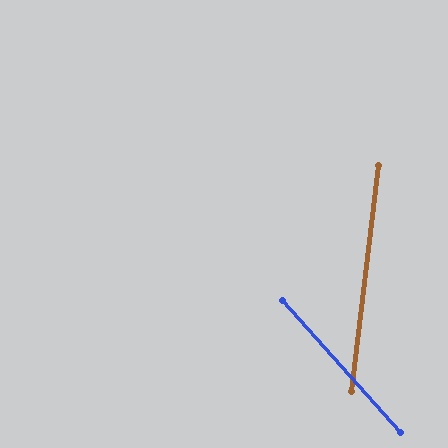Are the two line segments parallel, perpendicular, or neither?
Neither parallel nor perpendicular — they differ by about 48°.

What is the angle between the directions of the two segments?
Approximately 48 degrees.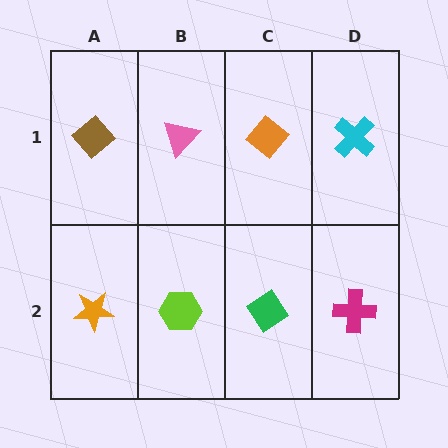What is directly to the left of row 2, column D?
A green diamond.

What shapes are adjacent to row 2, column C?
An orange diamond (row 1, column C), a lime hexagon (row 2, column B), a magenta cross (row 2, column D).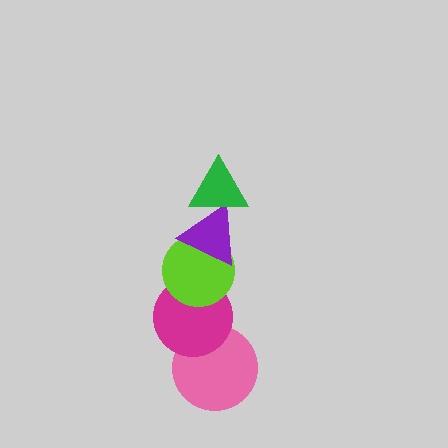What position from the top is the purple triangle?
The purple triangle is 2nd from the top.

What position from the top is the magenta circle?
The magenta circle is 4th from the top.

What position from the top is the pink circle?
The pink circle is 5th from the top.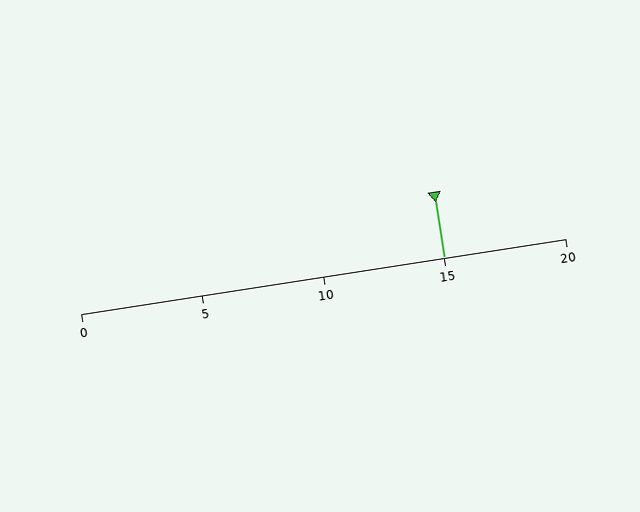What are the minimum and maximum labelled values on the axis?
The axis runs from 0 to 20.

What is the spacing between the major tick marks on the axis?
The major ticks are spaced 5 apart.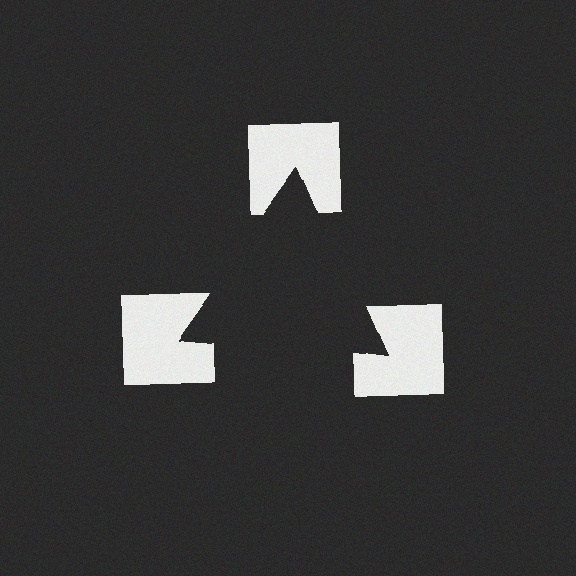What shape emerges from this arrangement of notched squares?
An illusory triangle — its edges are inferred from the aligned wedge cuts in the notched squares, not physically drawn.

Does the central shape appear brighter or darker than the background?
It typically appears slightly darker than the background, even though no actual brightness change is drawn.